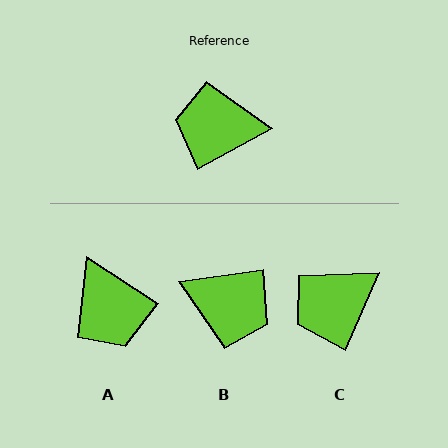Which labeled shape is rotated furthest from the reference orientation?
B, about 159 degrees away.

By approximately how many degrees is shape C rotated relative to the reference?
Approximately 38 degrees counter-clockwise.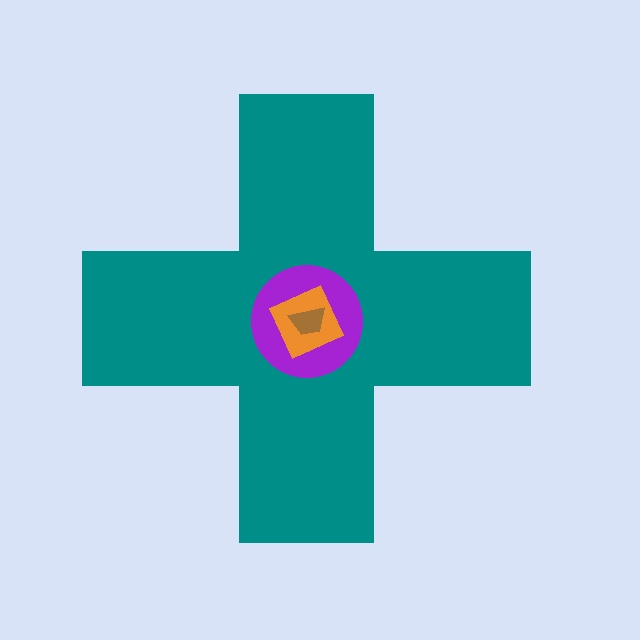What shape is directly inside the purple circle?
The orange diamond.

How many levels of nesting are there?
4.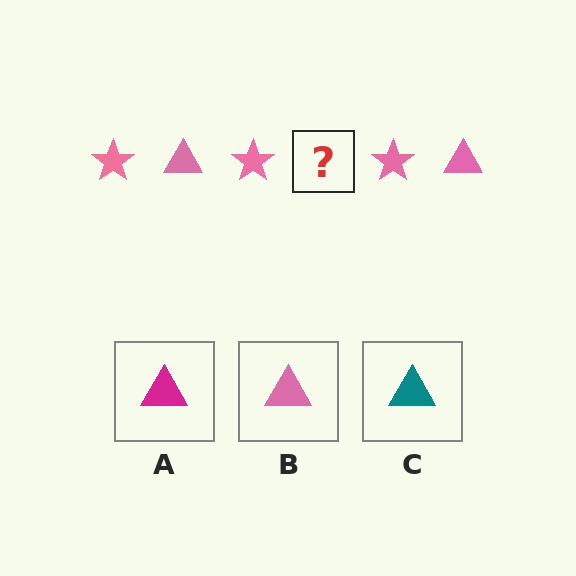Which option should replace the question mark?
Option B.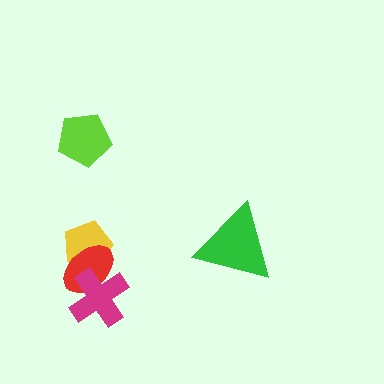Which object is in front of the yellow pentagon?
The red ellipse is in front of the yellow pentagon.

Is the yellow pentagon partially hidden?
Yes, it is partially covered by another shape.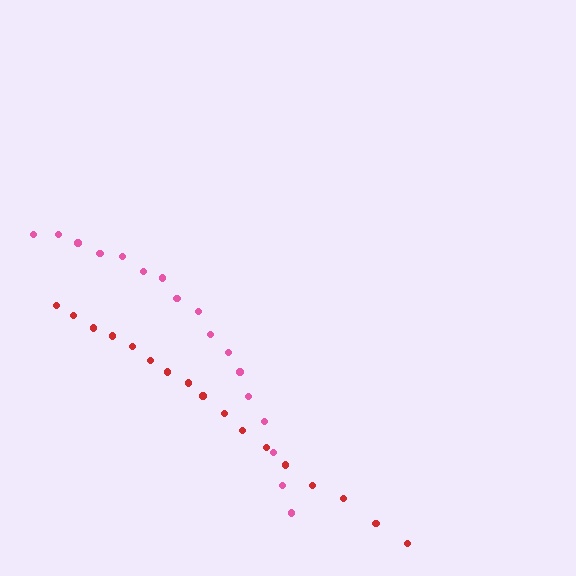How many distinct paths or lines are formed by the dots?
There are 2 distinct paths.